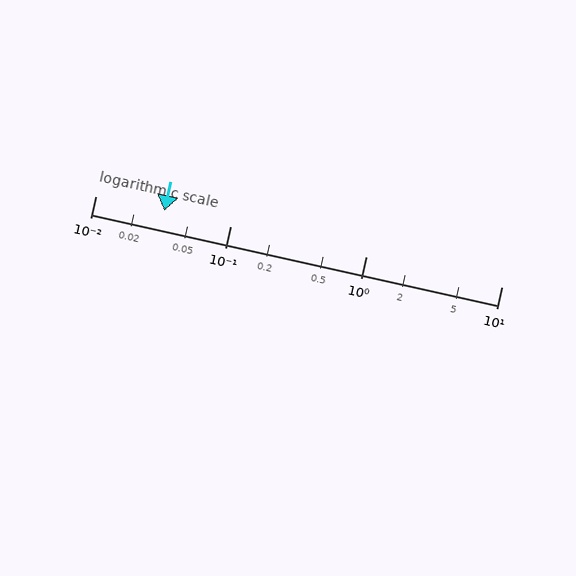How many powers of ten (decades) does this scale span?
The scale spans 3 decades, from 0.01 to 10.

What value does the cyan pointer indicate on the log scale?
The pointer indicates approximately 0.032.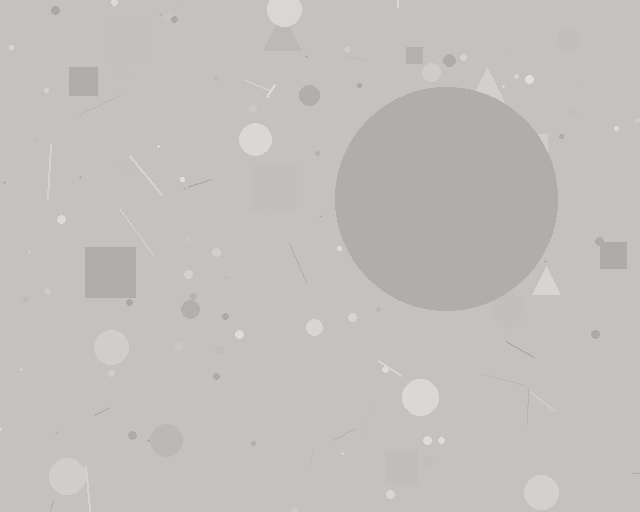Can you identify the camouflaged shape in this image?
The camouflaged shape is a circle.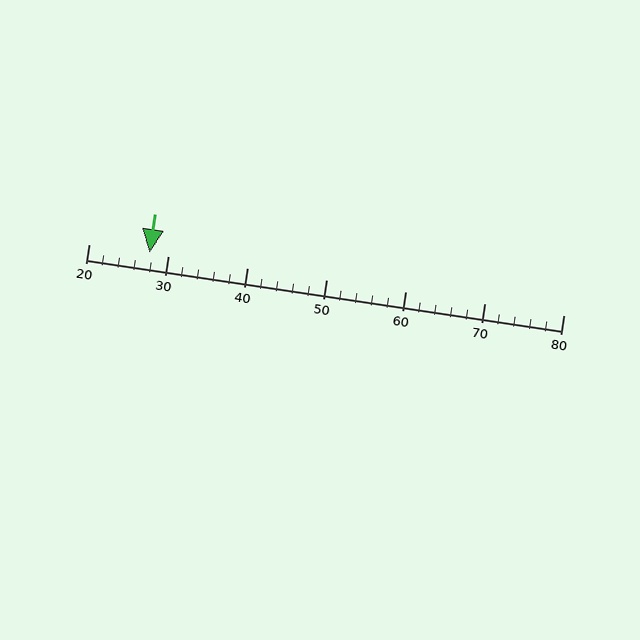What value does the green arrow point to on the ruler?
The green arrow points to approximately 28.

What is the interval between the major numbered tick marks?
The major tick marks are spaced 10 units apart.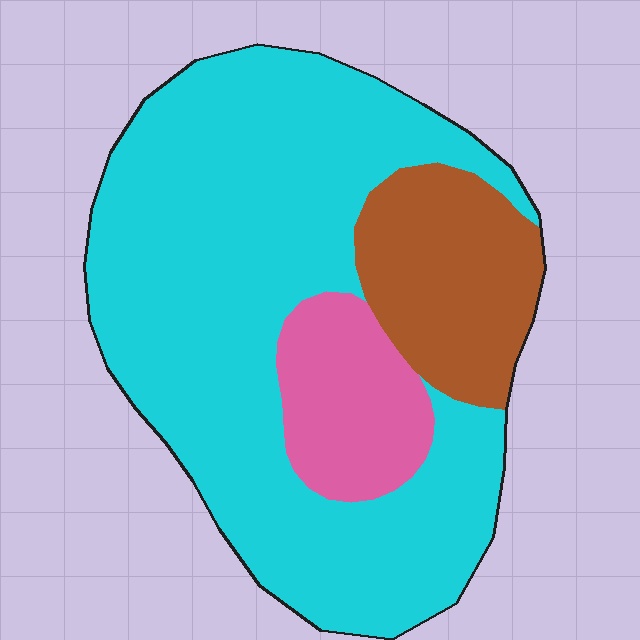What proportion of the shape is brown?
Brown covers around 15% of the shape.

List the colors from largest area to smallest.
From largest to smallest: cyan, brown, pink.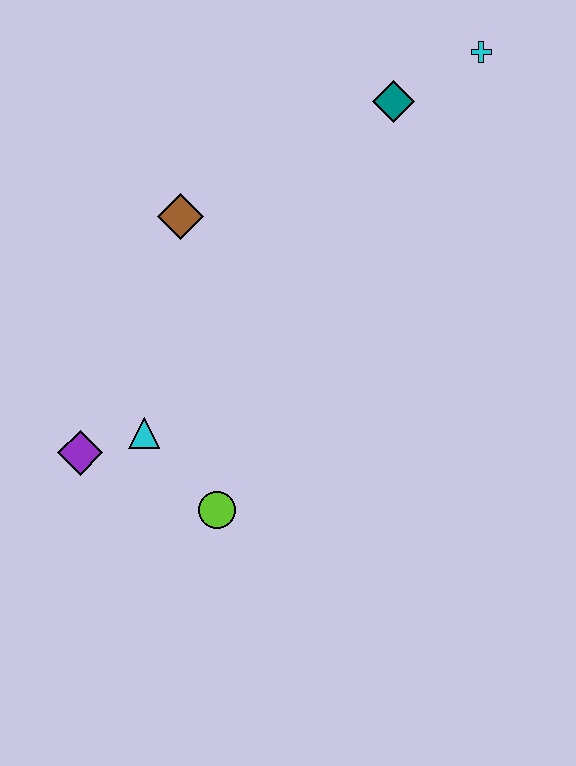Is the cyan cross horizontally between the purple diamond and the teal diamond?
No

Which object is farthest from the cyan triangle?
The cyan cross is farthest from the cyan triangle.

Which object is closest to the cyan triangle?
The purple diamond is closest to the cyan triangle.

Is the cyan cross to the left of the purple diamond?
No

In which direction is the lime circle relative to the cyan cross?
The lime circle is below the cyan cross.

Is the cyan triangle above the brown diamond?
No